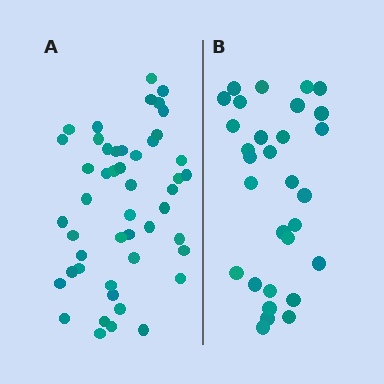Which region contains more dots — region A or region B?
Region A (the left region) has more dots.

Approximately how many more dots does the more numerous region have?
Region A has approximately 20 more dots than region B.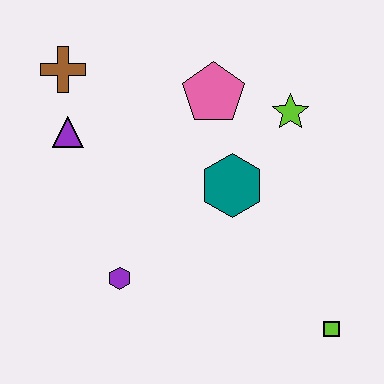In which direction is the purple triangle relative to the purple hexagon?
The purple triangle is above the purple hexagon.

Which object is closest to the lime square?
The teal hexagon is closest to the lime square.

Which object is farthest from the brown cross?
The lime square is farthest from the brown cross.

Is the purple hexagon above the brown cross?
No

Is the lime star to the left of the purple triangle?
No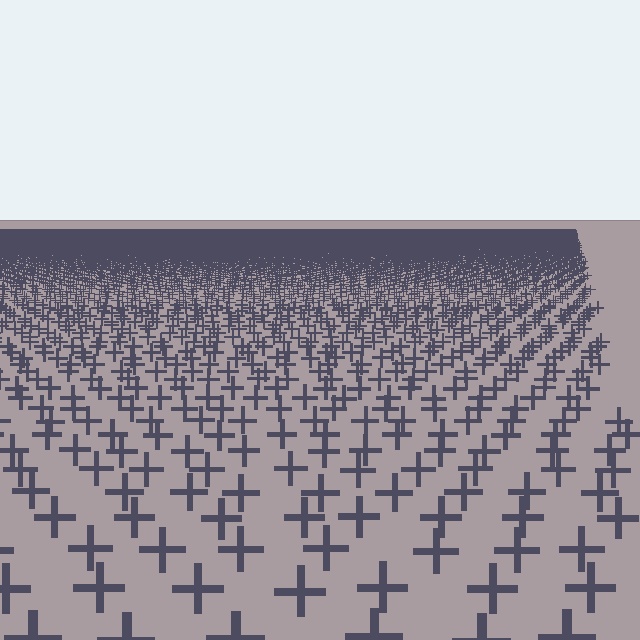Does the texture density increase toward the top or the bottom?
Density increases toward the top.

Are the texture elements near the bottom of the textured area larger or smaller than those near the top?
Larger. Near the bottom, elements are closer to the viewer and appear at a bigger on-screen size.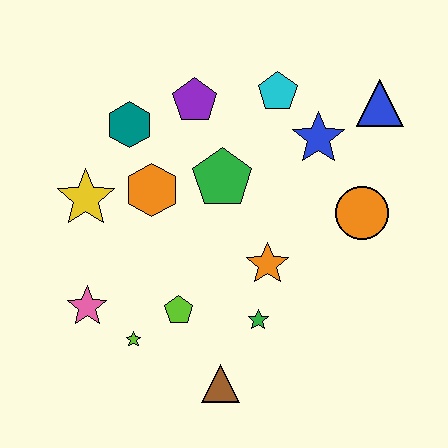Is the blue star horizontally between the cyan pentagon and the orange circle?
Yes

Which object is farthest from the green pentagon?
The brown triangle is farthest from the green pentagon.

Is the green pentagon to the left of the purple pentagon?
No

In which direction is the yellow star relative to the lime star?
The yellow star is above the lime star.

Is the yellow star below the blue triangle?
Yes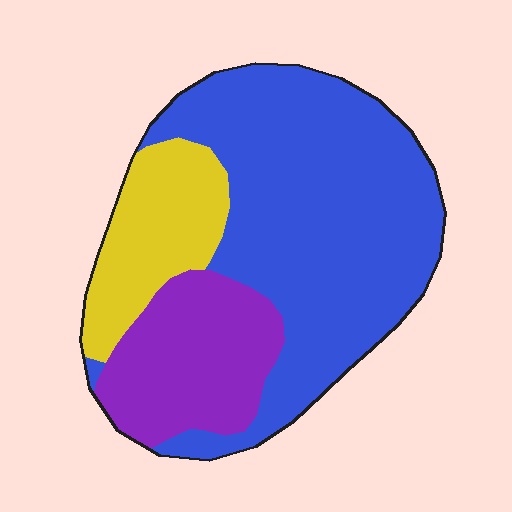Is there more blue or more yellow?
Blue.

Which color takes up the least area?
Yellow, at roughly 20%.